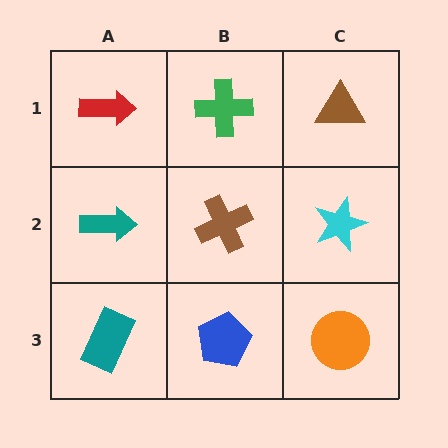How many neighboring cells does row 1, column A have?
2.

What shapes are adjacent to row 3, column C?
A cyan star (row 2, column C), a blue pentagon (row 3, column B).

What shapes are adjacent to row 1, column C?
A cyan star (row 2, column C), a green cross (row 1, column B).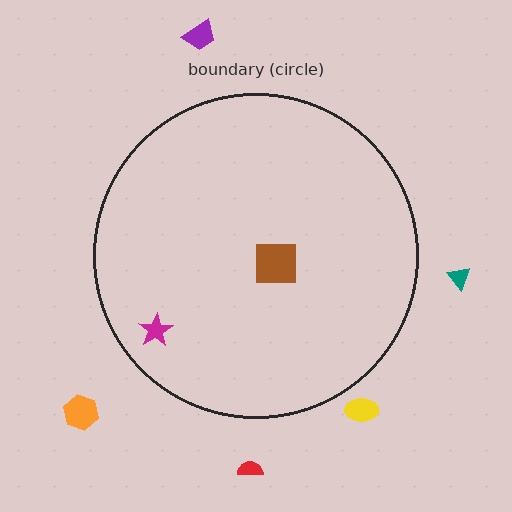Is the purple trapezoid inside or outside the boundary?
Outside.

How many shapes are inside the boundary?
2 inside, 5 outside.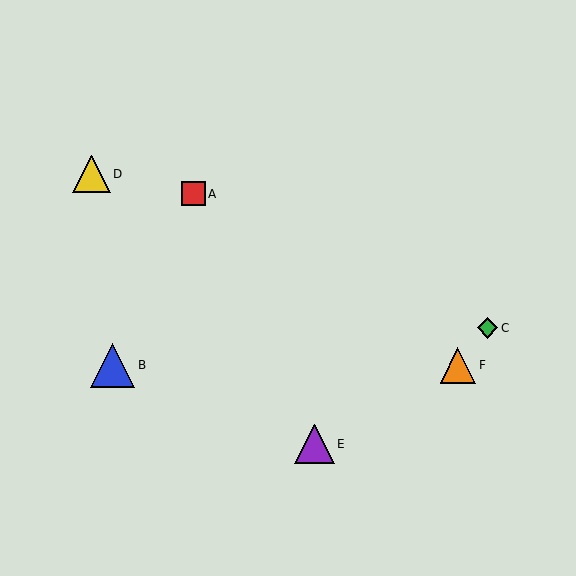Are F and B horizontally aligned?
Yes, both are at y≈366.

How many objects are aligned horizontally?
2 objects (B, F) are aligned horizontally.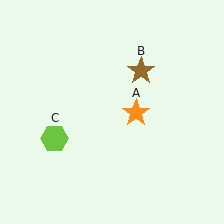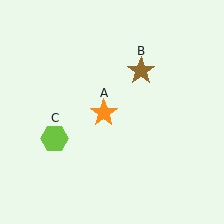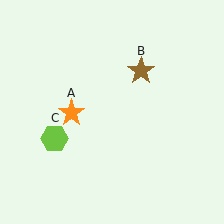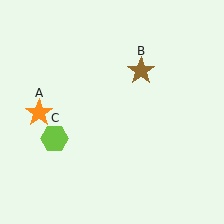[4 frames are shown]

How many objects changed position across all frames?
1 object changed position: orange star (object A).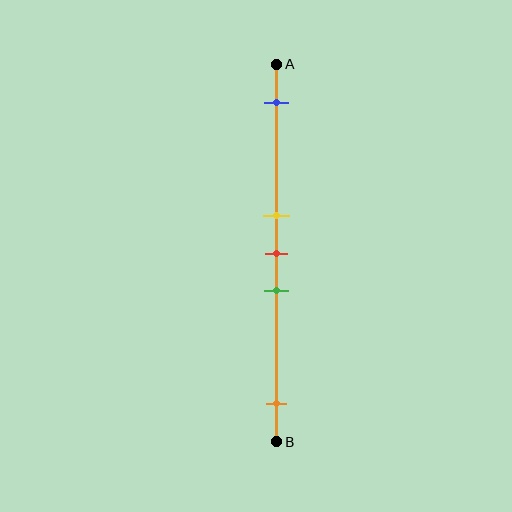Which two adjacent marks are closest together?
The yellow and red marks are the closest adjacent pair.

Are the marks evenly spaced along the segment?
No, the marks are not evenly spaced.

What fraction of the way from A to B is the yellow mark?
The yellow mark is approximately 40% (0.4) of the way from A to B.